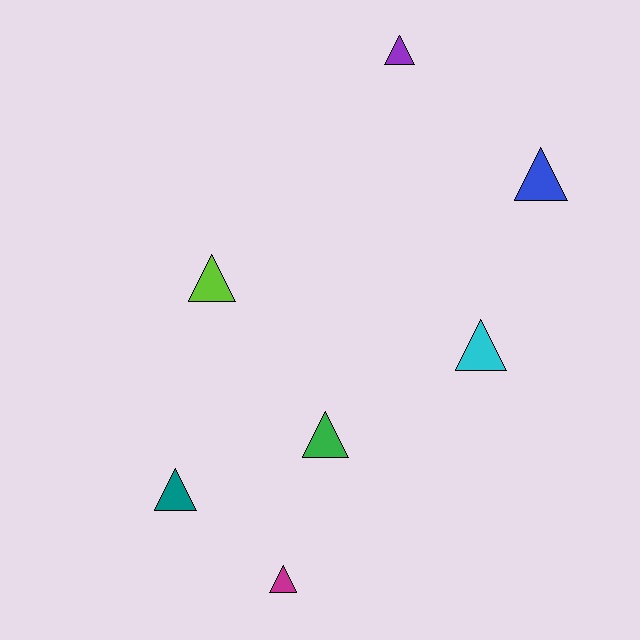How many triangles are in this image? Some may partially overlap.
There are 7 triangles.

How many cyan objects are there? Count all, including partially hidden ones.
There is 1 cyan object.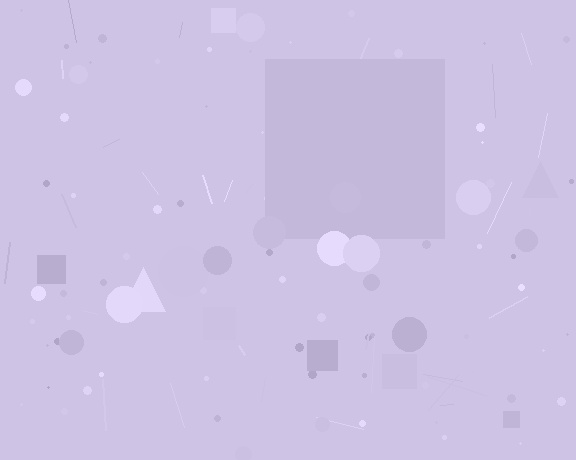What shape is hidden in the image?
A square is hidden in the image.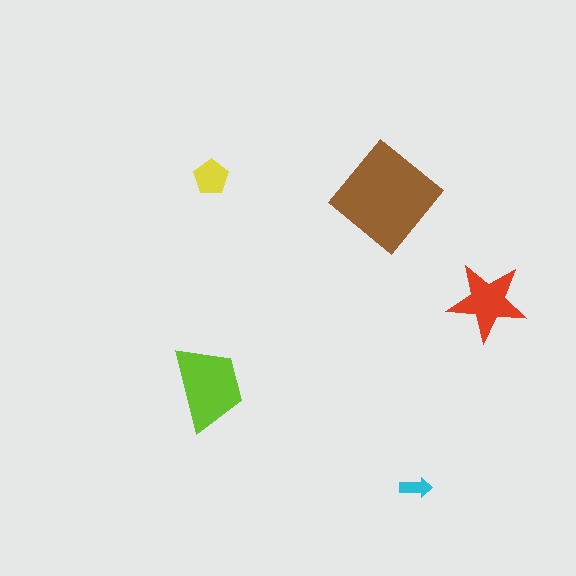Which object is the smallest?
The cyan arrow.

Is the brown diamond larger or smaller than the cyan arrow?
Larger.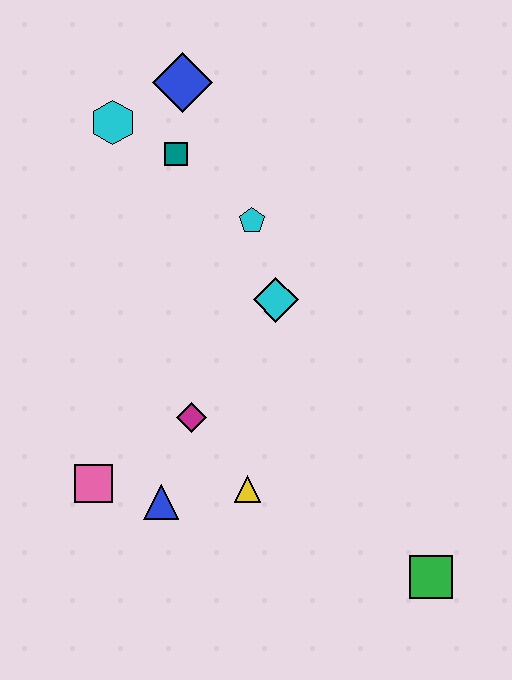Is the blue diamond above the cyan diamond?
Yes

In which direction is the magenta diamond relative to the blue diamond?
The magenta diamond is below the blue diamond.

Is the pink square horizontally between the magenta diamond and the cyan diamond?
No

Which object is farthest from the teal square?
The green square is farthest from the teal square.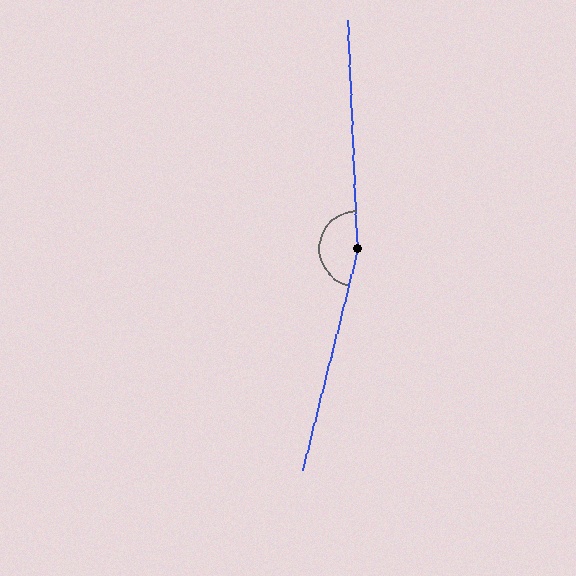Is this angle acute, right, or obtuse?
It is obtuse.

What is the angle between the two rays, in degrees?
Approximately 164 degrees.